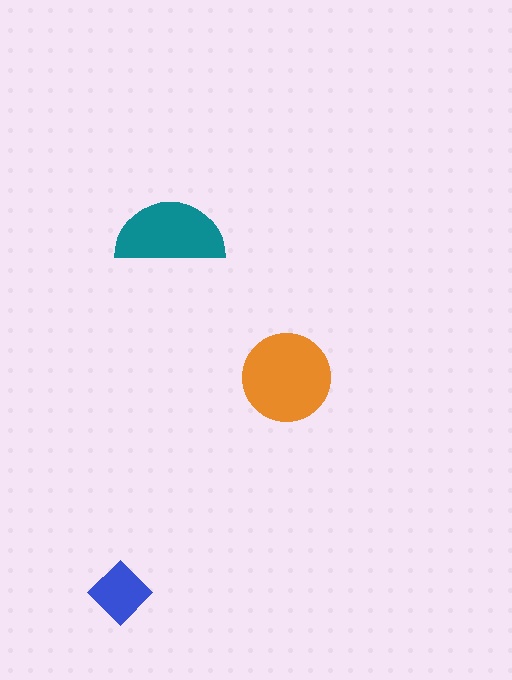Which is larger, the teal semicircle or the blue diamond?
The teal semicircle.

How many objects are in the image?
There are 3 objects in the image.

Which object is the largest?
The orange circle.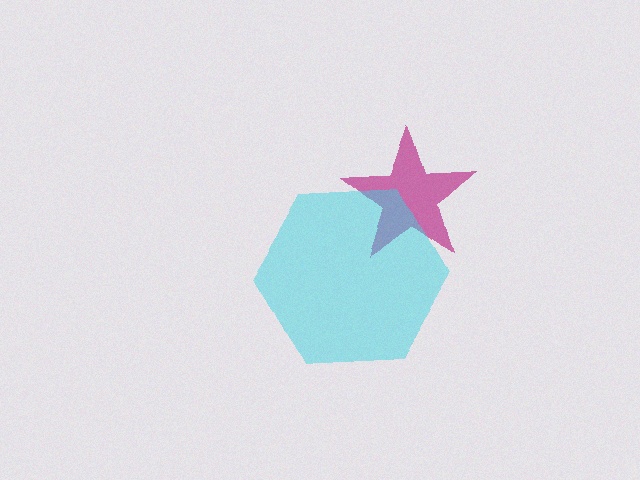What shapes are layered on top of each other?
The layered shapes are: a magenta star, a cyan hexagon.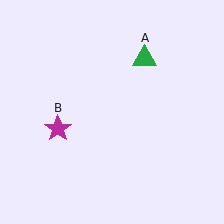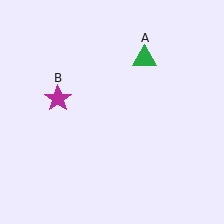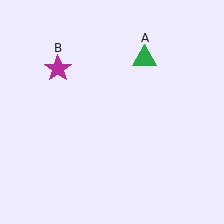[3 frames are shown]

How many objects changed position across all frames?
1 object changed position: magenta star (object B).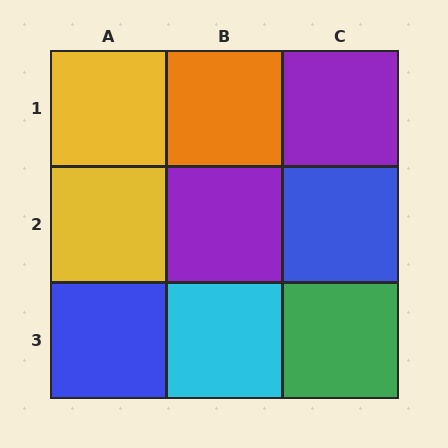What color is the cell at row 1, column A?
Yellow.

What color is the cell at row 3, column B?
Cyan.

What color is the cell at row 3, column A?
Blue.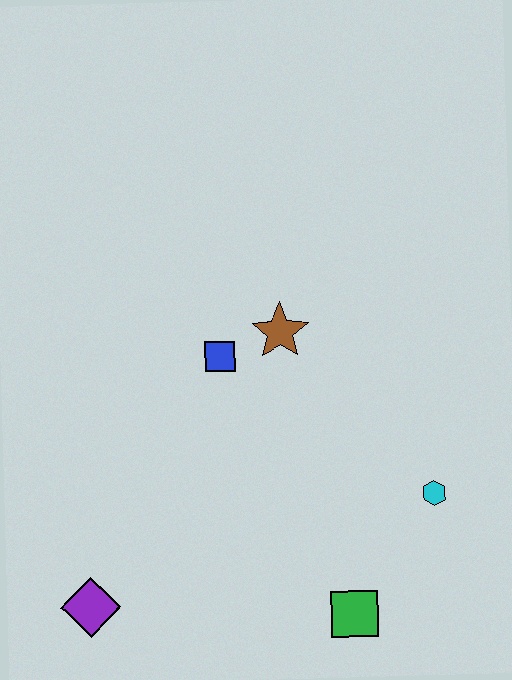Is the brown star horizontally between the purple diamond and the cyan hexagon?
Yes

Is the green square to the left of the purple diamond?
No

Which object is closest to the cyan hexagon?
The green square is closest to the cyan hexagon.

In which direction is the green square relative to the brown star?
The green square is below the brown star.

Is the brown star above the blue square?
Yes